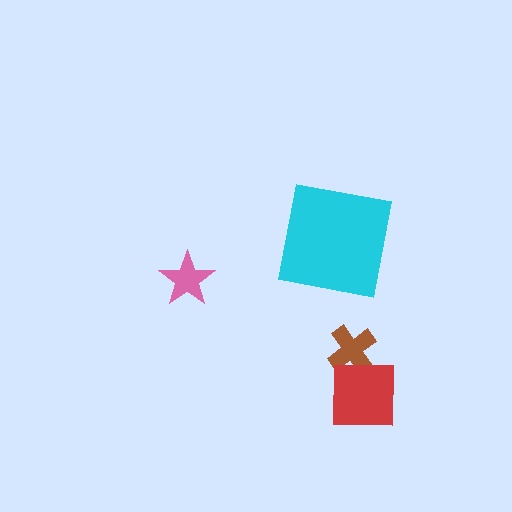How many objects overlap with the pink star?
0 objects overlap with the pink star.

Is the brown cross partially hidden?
Yes, it is partially covered by another shape.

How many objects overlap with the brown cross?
1 object overlaps with the brown cross.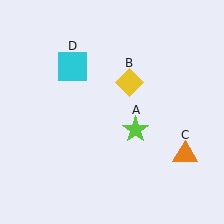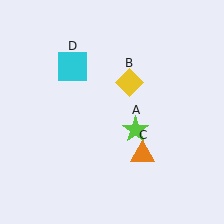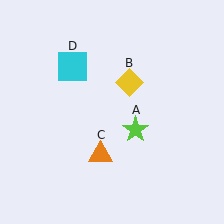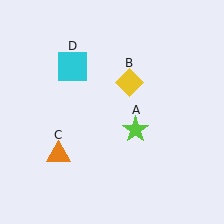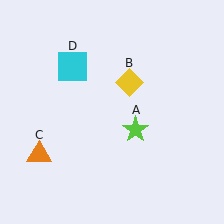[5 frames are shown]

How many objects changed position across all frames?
1 object changed position: orange triangle (object C).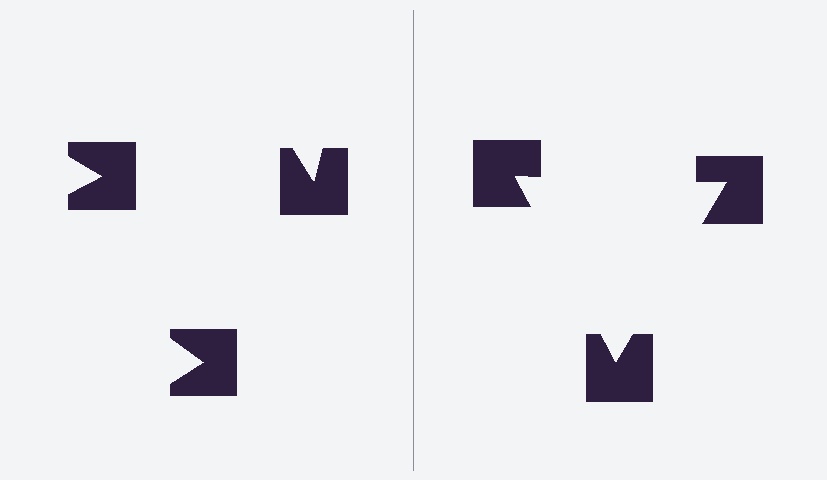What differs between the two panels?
The notched squares are positioned identically on both sides; only the wedge orientations differ. On the right they align to a triangle; on the left they are misaligned.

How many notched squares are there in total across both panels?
6 — 3 on each side.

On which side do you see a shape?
An illusory triangle appears on the right side. On the left side the wedge cuts are rotated, so no coherent shape forms.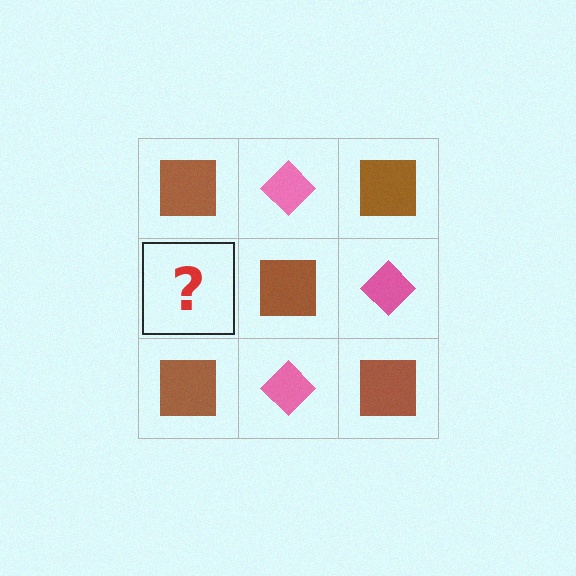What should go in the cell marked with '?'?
The missing cell should contain a pink diamond.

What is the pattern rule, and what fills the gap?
The rule is that it alternates brown square and pink diamond in a checkerboard pattern. The gap should be filled with a pink diamond.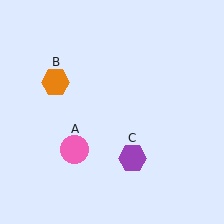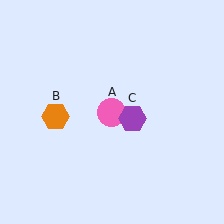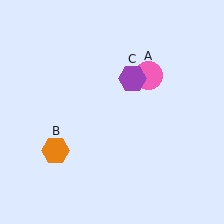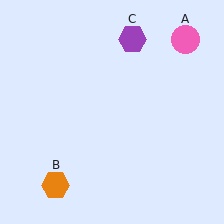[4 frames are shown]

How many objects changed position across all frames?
3 objects changed position: pink circle (object A), orange hexagon (object B), purple hexagon (object C).